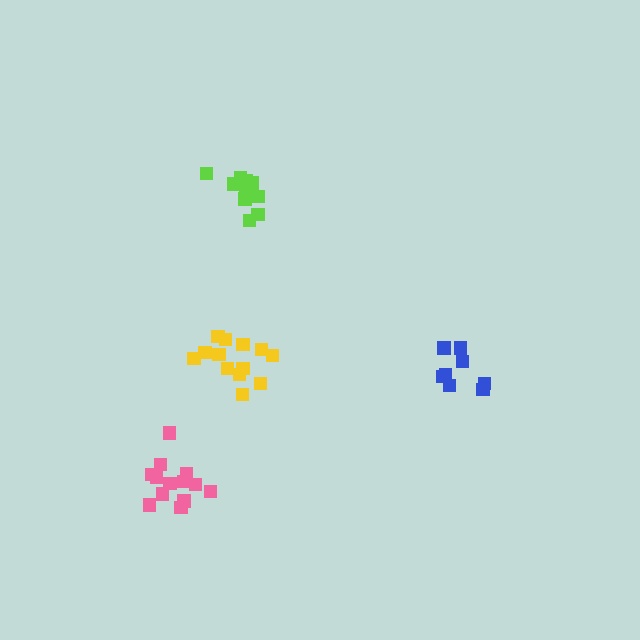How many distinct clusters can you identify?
There are 4 distinct clusters.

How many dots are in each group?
Group 1: 13 dots, Group 2: 13 dots, Group 3: 11 dots, Group 4: 8 dots (45 total).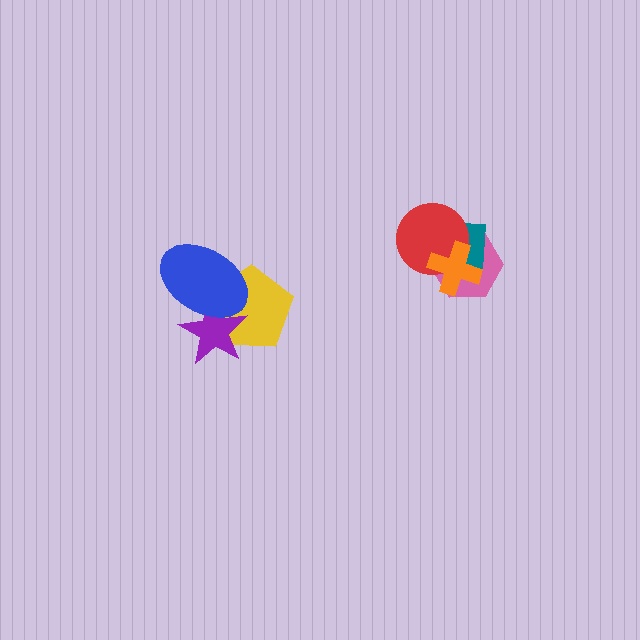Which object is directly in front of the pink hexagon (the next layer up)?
The teal square is directly in front of the pink hexagon.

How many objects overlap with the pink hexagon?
3 objects overlap with the pink hexagon.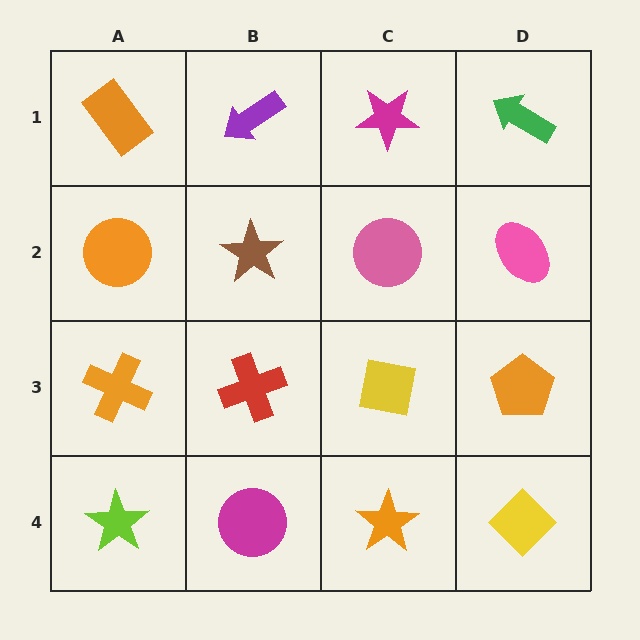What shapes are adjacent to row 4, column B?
A red cross (row 3, column B), a lime star (row 4, column A), an orange star (row 4, column C).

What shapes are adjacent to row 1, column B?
A brown star (row 2, column B), an orange rectangle (row 1, column A), a magenta star (row 1, column C).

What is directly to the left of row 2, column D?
A pink circle.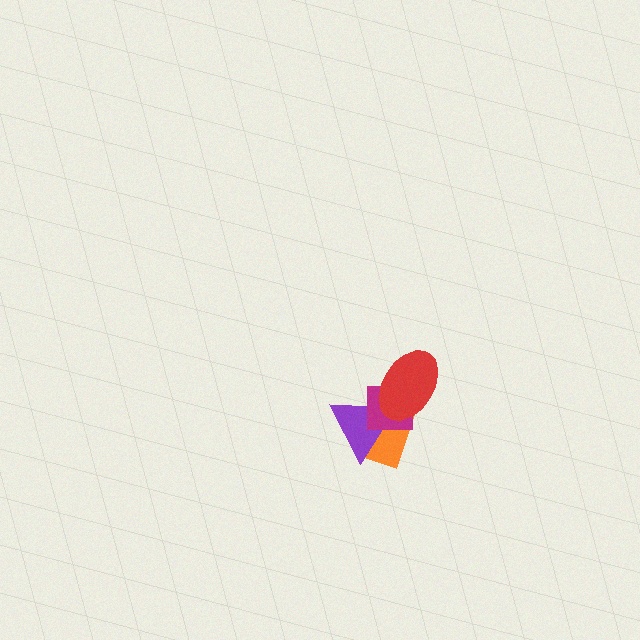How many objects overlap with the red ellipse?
3 objects overlap with the red ellipse.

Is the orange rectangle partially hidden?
Yes, it is partially covered by another shape.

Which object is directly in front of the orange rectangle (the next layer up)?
The purple triangle is directly in front of the orange rectangle.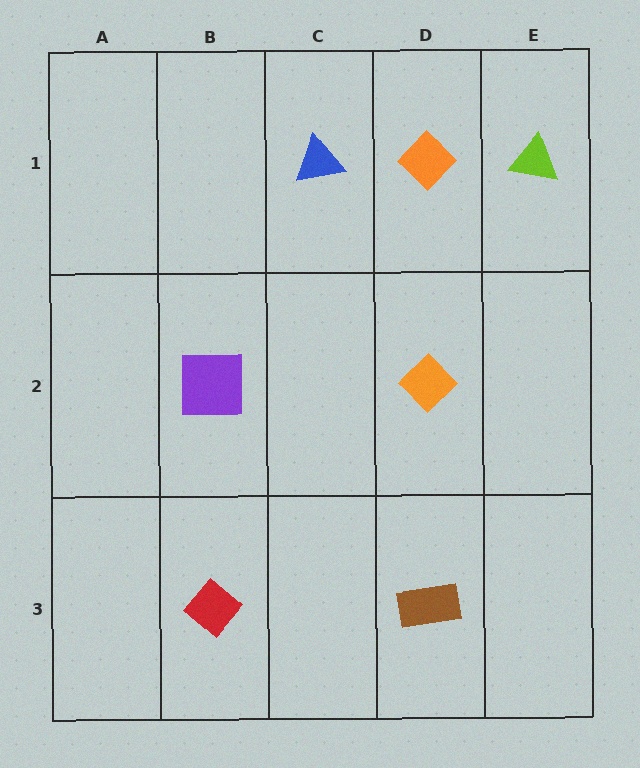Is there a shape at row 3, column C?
No, that cell is empty.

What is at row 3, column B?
A red diamond.